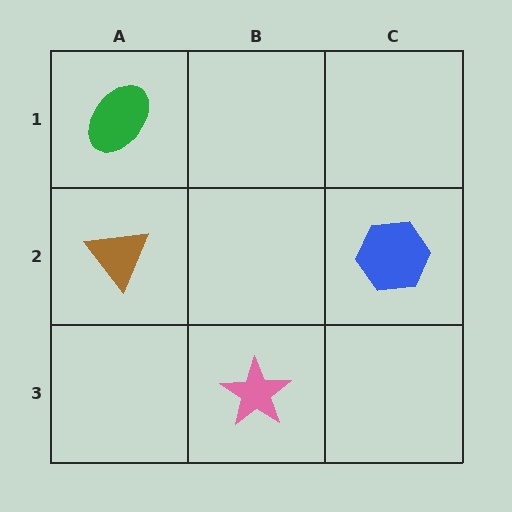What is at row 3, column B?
A pink star.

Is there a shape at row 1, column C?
No, that cell is empty.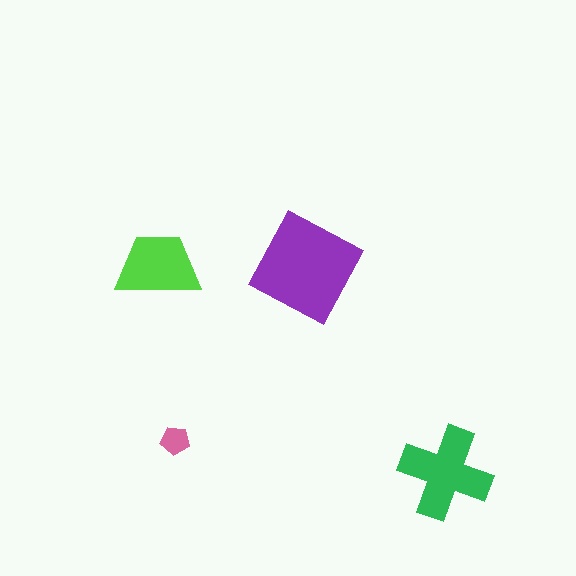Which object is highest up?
The lime trapezoid is topmost.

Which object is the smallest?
The pink pentagon.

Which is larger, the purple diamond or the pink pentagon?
The purple diamond.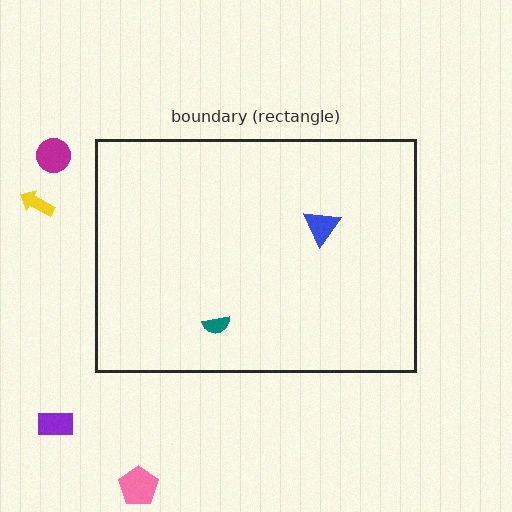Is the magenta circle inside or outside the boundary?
Outside.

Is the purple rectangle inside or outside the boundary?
Outside.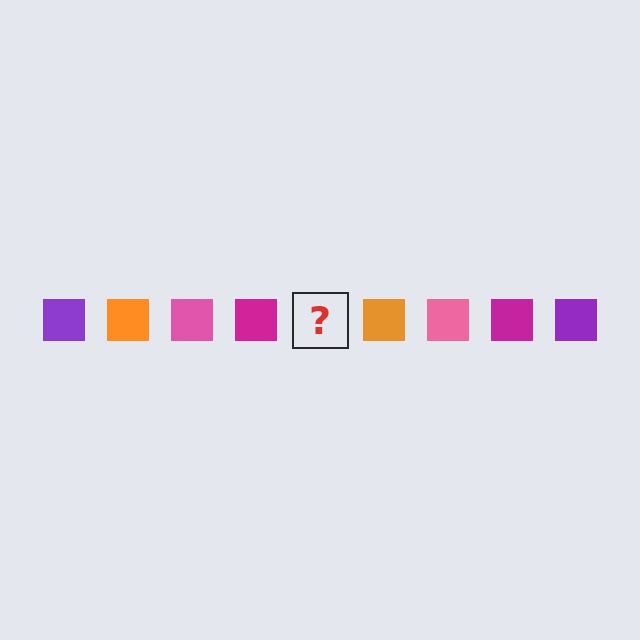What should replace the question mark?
The question mark should be replaced with a purple square.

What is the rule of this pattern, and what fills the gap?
The rule is that the pattern cycles through purple, orange, pink, magenta squares. The gap should be filled with a purple square.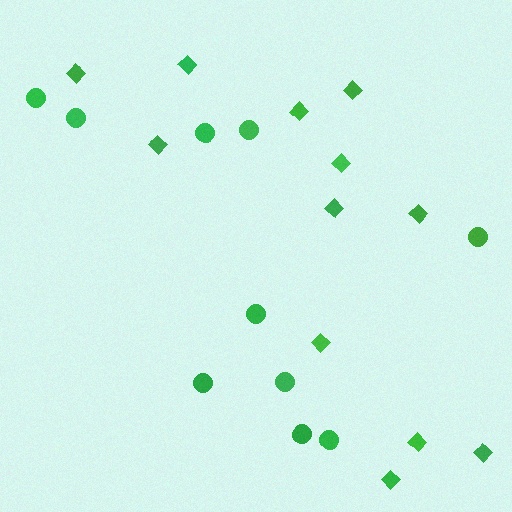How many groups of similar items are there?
There are 2 groups: one group of circles (10) and one group of diamonds (12).